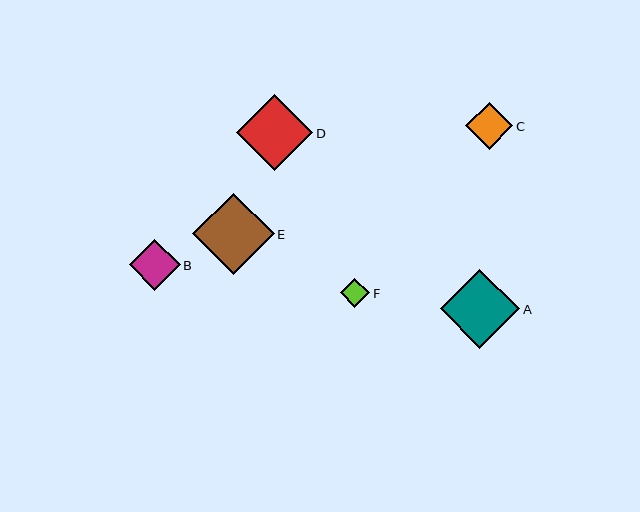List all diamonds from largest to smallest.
From largest to smallest: E, A, D, B, C, F.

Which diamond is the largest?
Diamond E is the largest with a size of approximately 82 pixels.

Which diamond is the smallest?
Diamond F is the smallest with a size of approximately 29 pixels.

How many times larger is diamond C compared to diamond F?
Diamond C is approximately 1.6 times the size of diamond F.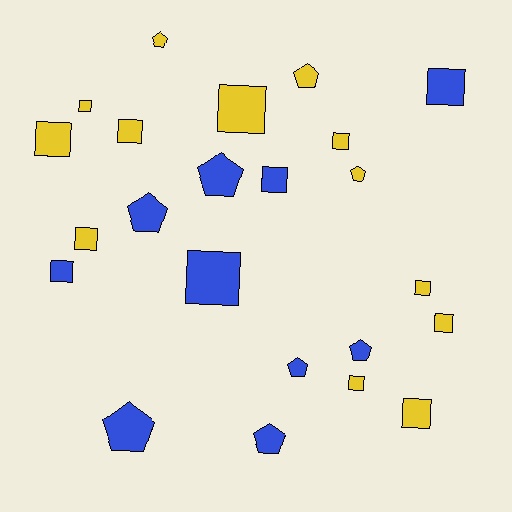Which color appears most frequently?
Yellow, with 13 objects.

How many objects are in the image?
There are 23 objects.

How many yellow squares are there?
There are 10 yellow squares.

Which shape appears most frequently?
Square, with 14 objects.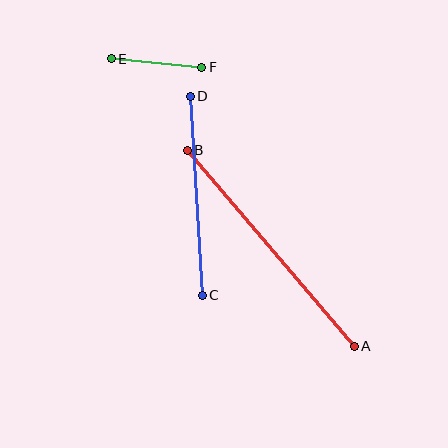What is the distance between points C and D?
The distance is approximately 199 pixels.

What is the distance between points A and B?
The distance is approximately 258 pixels.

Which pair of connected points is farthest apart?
Points A and B are farthest apart.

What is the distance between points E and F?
The distance is approximately 91 pixels.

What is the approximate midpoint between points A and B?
The midpoint is at approximately (271, 248) pixels.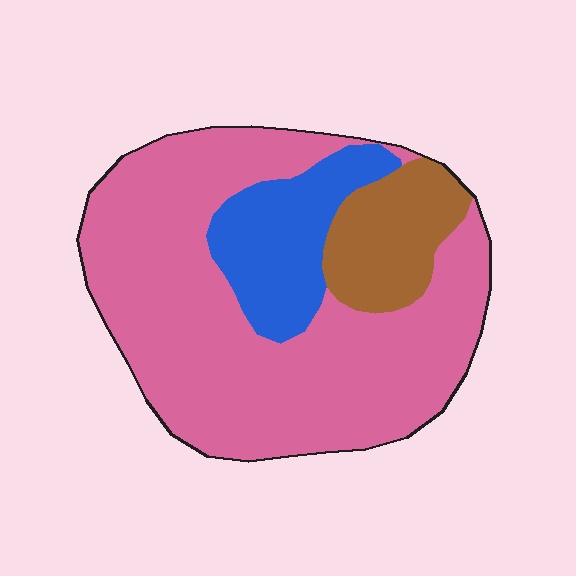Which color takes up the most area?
Pink, at roughly 70%.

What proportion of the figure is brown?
Brown takes up less than a quarter of the figure.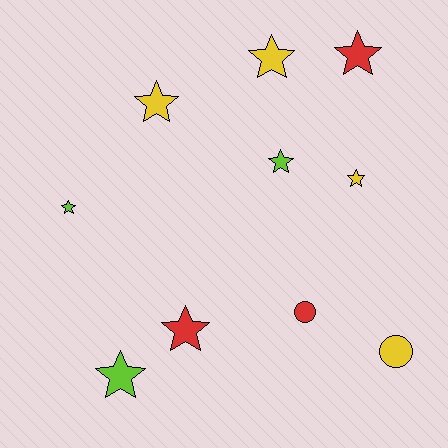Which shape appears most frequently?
Star, with 8 objects.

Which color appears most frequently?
Yellow, with 4 objects.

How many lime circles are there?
There are no lime circles.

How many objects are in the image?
There are 10 objects.